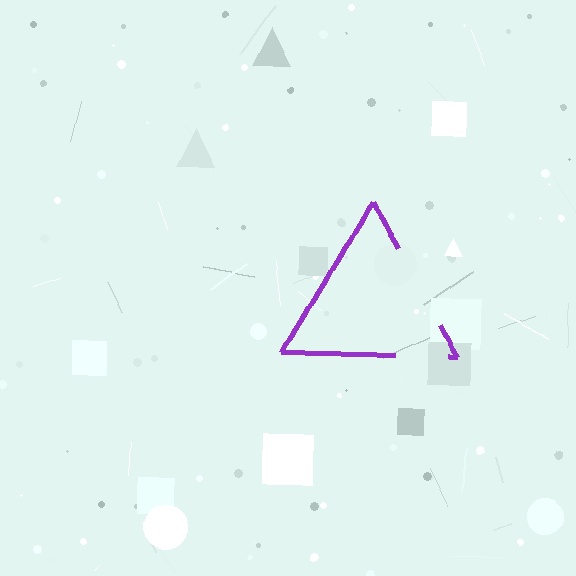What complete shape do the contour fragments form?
The contour fragments form a triangle.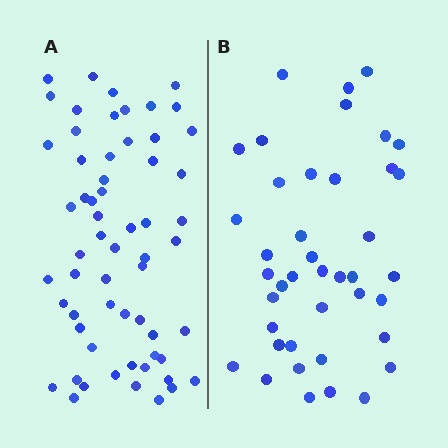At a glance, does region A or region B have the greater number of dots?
Region A (the left region) has more dots.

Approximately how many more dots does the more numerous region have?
Region A has approximately 20 more dots than region B.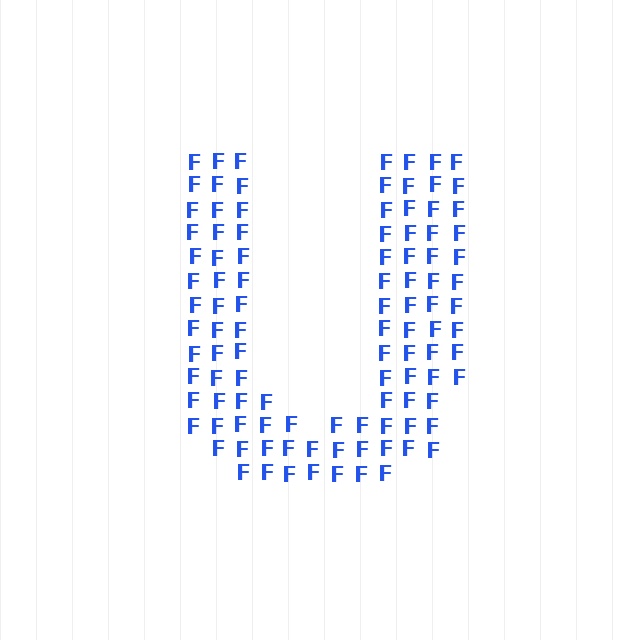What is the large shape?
The large shape is the letter U.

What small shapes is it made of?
It is made of small letter F's.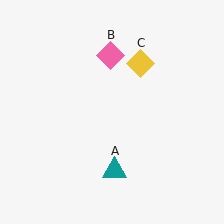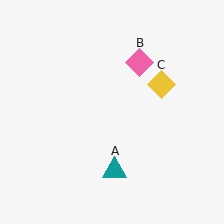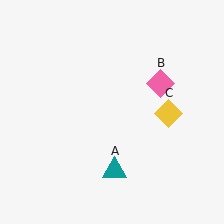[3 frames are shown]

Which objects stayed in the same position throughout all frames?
Teal triangle (object A) remained stationary.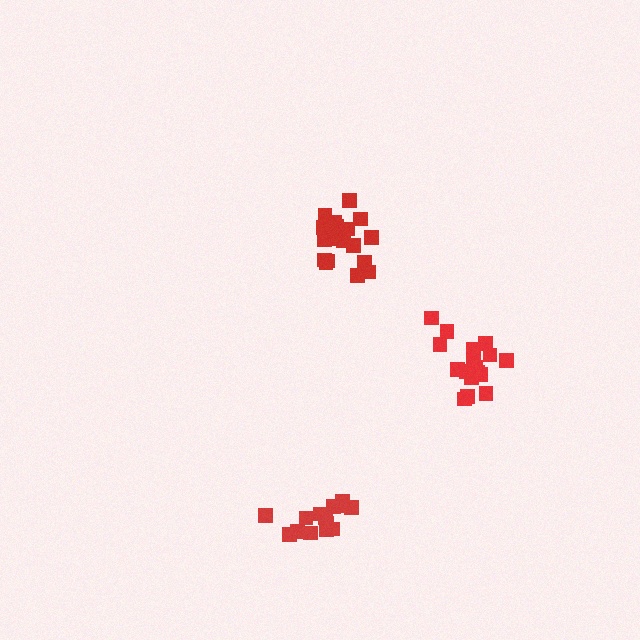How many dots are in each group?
Group 1: 18 dots, Group 2: 15 dots, Group 3: 20 dots (53 total).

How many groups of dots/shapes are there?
There are 3 groups.